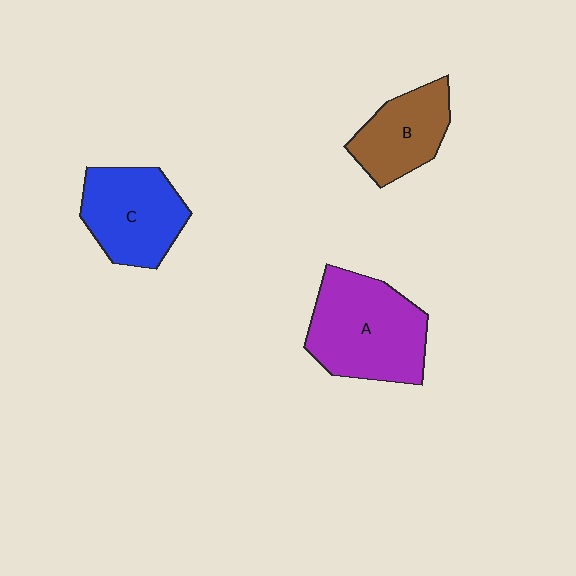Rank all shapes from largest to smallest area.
From largest to smallest: A (purple), C (blue), B (brown).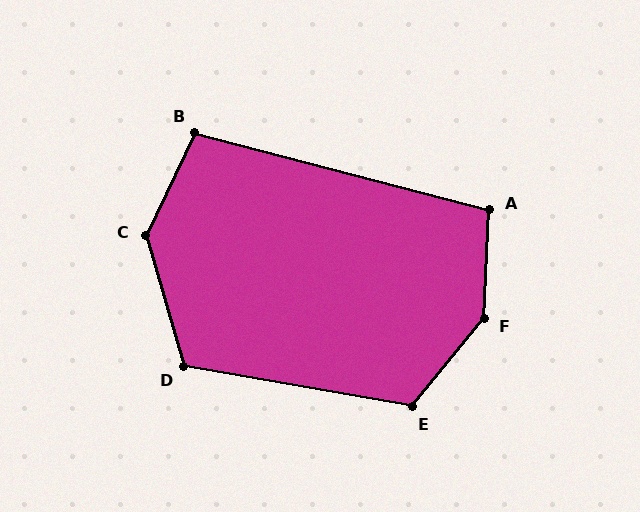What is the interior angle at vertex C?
Approximately 138 degrees (obtuse).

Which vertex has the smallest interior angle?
B, at approximately 101 degrees.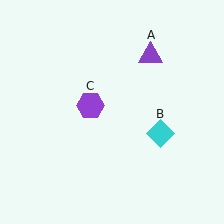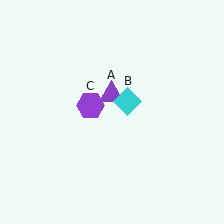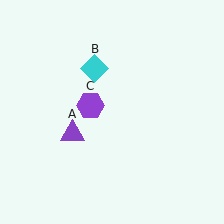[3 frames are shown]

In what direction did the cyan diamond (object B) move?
The cyan diamond (object B) moved up and to the left.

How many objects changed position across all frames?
2 objects changed position: purple triangle (object A), cyan diamond (object B).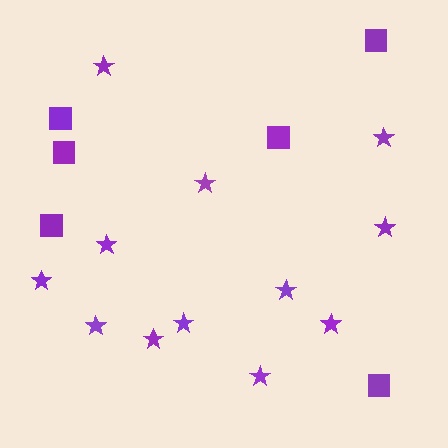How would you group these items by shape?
There are 2 groups: one group of stars (12) and one group of squares (6).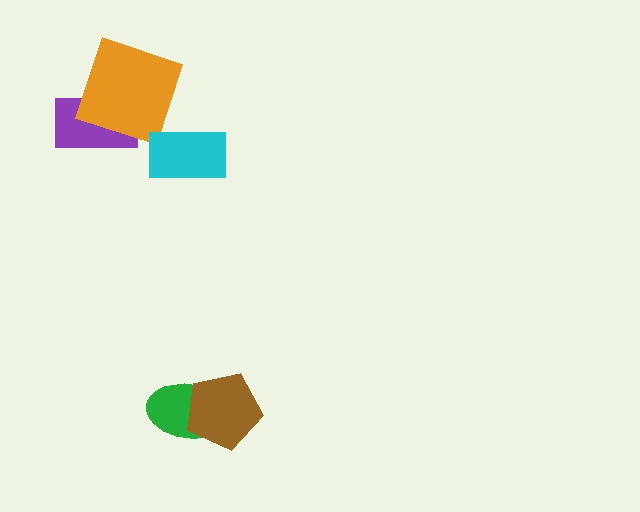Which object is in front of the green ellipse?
The brown pentagon is in front of the green ellipse.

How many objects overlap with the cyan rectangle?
0 objects overlap with the cyan rectangle.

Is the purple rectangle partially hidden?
Yes, it is partially covered by another shape.